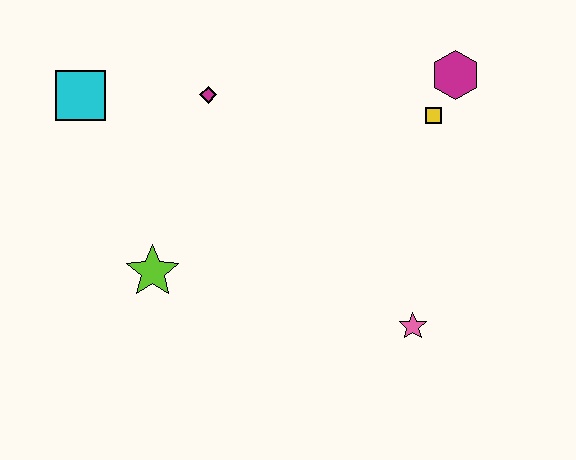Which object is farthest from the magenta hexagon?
The cyan square is farthest from the magenta hexagon.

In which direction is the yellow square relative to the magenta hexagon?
The yellow square is below the magenta hexagon.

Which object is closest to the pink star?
The yellow square is closest to the pink star.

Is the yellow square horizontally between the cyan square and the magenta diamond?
No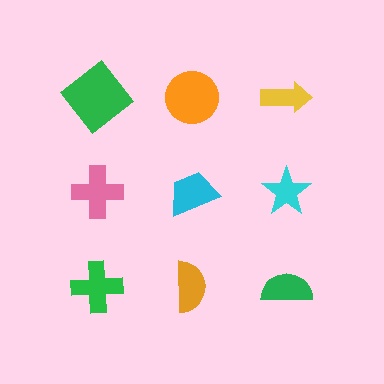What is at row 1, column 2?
An orange circle.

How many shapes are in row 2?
3 shapes.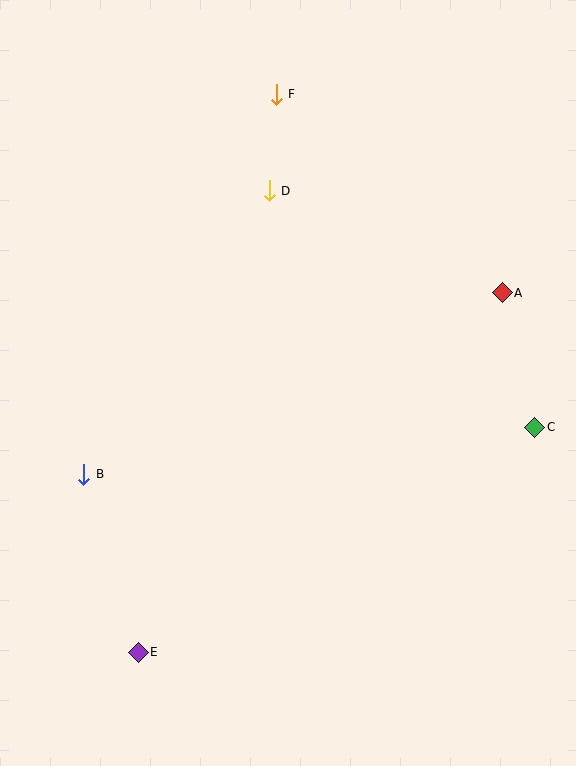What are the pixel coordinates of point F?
Point F is at (276, 94).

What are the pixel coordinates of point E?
Point E is at (138, 652).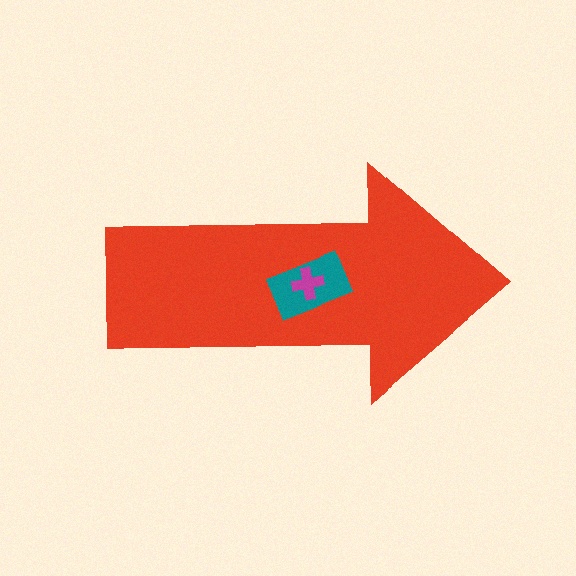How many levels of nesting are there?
3.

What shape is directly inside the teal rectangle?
The magenta cross.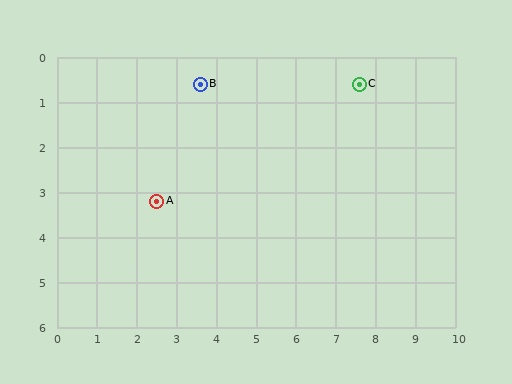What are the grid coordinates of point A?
Point A is at approximately (2.5, 3.2).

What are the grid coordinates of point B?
Point B is at approximately (3.6, 0.6).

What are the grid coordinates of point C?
Point C is at approximately (7.6, 0.6).